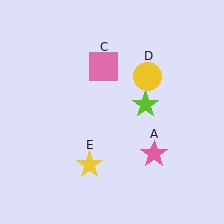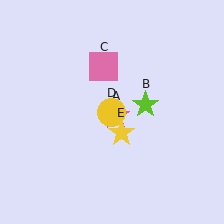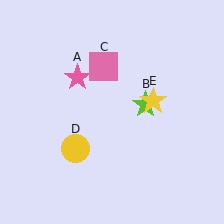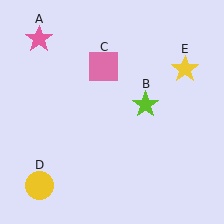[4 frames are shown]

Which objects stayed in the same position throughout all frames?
Lime star (object B) and pink square (object C) remained stationary.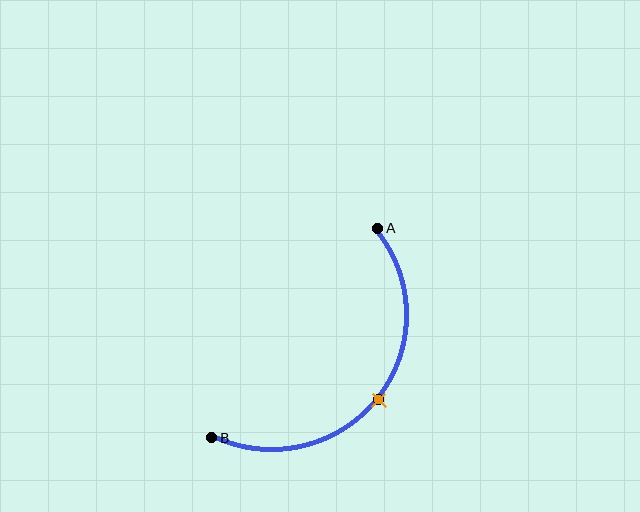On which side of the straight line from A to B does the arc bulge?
The arc bulges below and to the right of the straight line connecting A and B.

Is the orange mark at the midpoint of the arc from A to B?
Yes. The orange mark lies on the arc at equal arc-length from both A and B — it is the arc midpoint.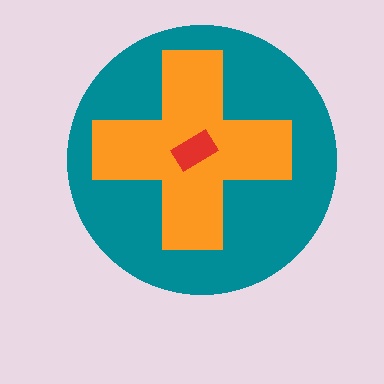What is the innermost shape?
The red rectangle.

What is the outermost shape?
The teal circle.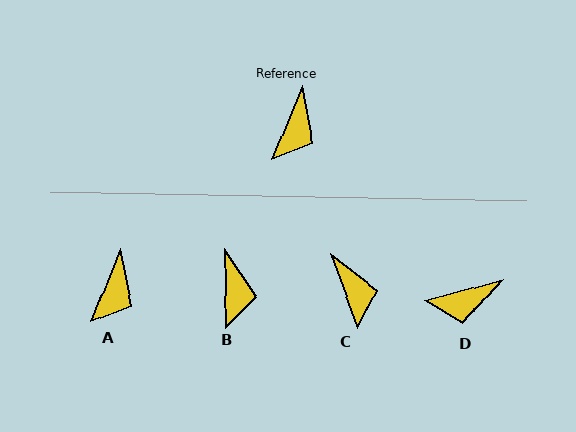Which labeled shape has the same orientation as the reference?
A.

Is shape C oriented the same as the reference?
No, it is off by about 42 degrees.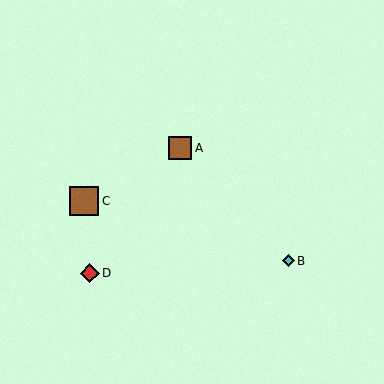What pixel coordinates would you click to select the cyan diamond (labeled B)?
Click at (288, 261) to select the cyan diamond B.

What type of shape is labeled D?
Shape D is a red diamond.